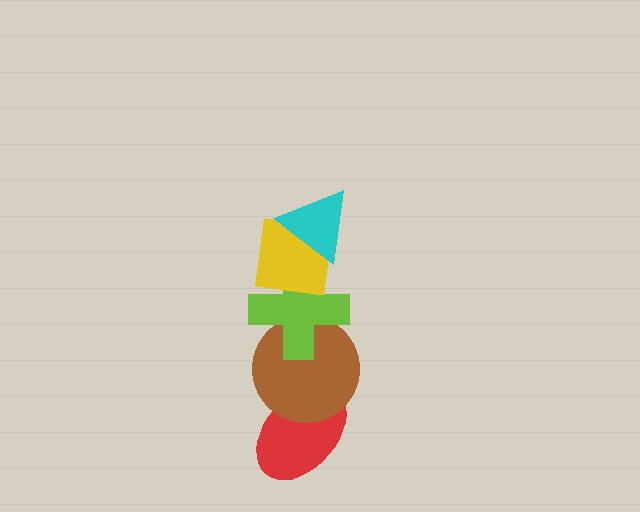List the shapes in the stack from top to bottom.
From top to bottom: the cyan triangle, the yellow square, the lime cross, the brown circle, the red ellipse.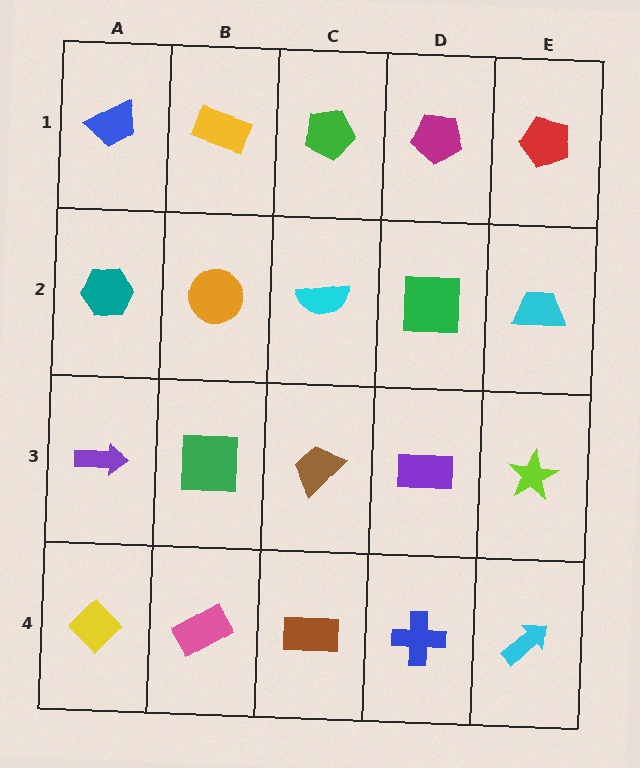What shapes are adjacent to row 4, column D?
A purple rectangle (row 3, column D), a brown rectangle (row 4, column C), a cyan arrow (row 4, column E).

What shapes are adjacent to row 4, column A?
A purple arrow (row 3, column A), a pink rectangle (row 4, column B).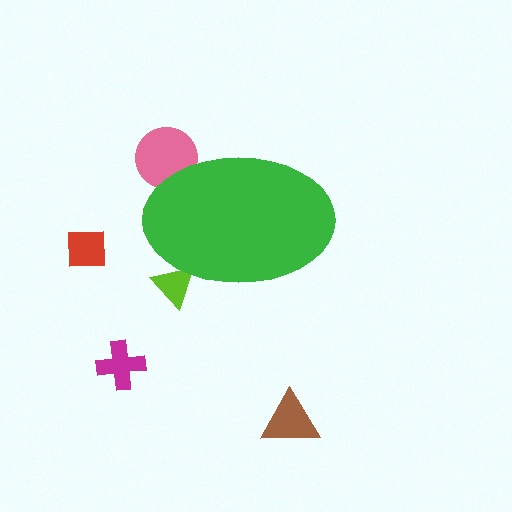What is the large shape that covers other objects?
A green ellipse.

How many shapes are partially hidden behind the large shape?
2 shapes are partially hidden.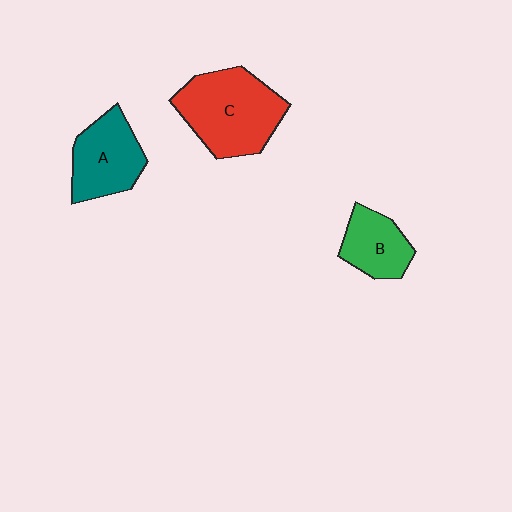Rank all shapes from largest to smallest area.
From largest to smallest: C (red), A (teal), B (green).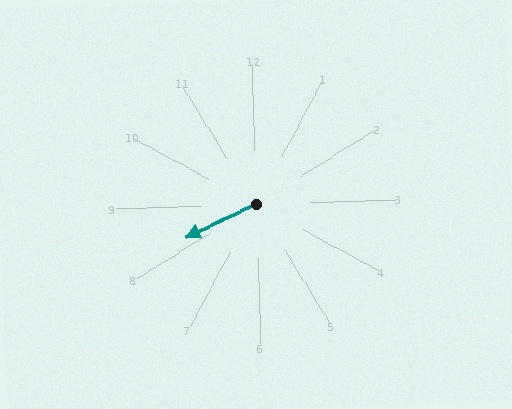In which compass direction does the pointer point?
Southwest.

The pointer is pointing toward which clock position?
Roughly 8 o'clock.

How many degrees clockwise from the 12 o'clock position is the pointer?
Approximately 247 degrees.